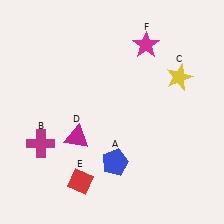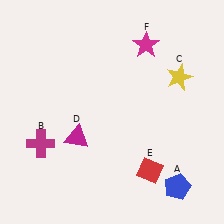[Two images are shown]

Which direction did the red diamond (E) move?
The red diamond (E) moved right.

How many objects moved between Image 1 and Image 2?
2 objects moved between the two images.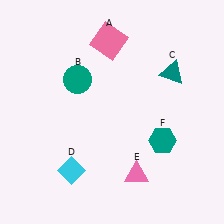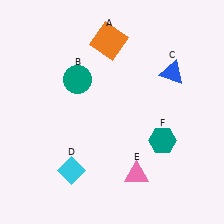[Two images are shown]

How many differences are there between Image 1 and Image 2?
There are 2 differences between the two images.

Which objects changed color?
A changed from pink to orange. C changed from teal to blue.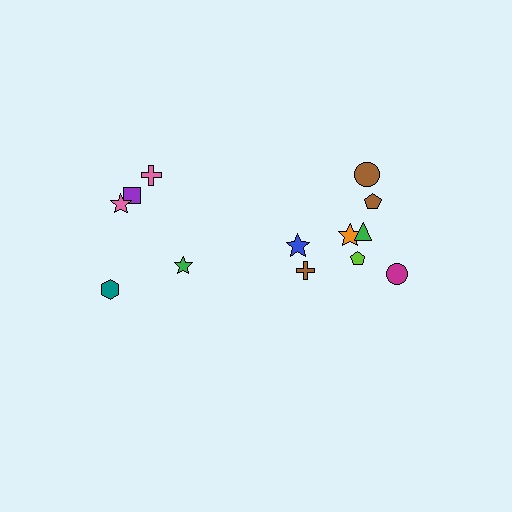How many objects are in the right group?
There are 8 objects.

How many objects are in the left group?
There are 5 objects.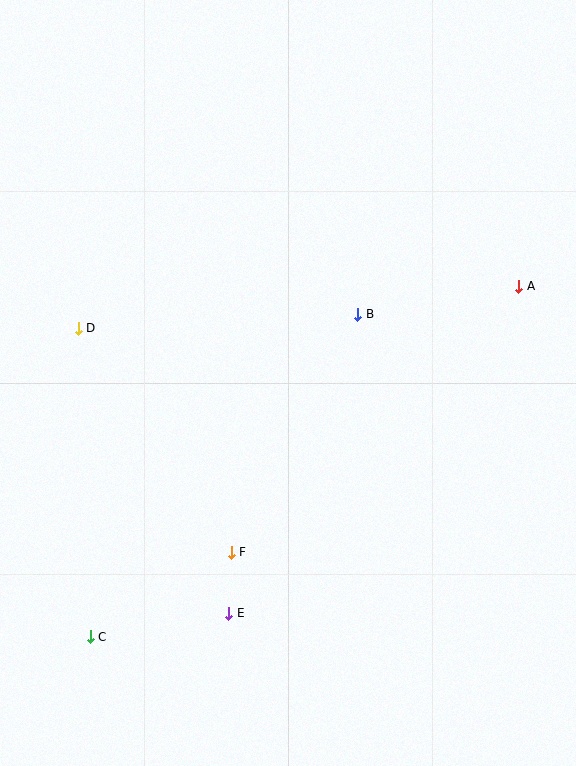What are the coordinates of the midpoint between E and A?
The midpoint between E and A is at (374, 450).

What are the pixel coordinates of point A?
Point A is at (519, 286).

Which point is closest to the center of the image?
Point B at (358, 314) is closest to the center.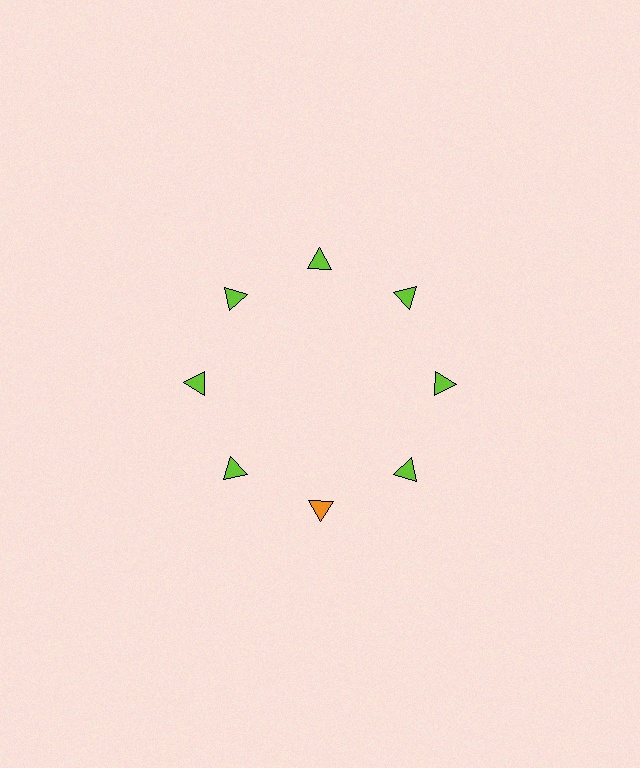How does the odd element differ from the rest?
It has a different color: orange instead of lime.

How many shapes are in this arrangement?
There are 8 shapes arranged in a ring pattern.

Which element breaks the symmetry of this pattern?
The orange triangle at roughly the 6 o'clock position breaks the symmetry. All other shapes are lime triangles.